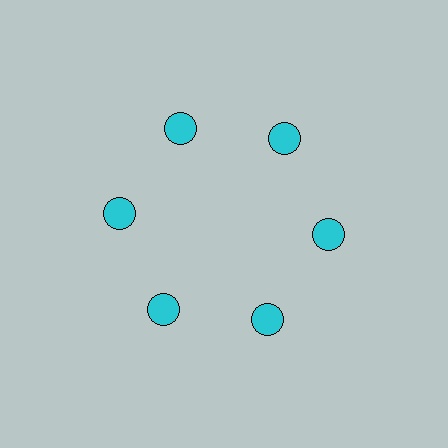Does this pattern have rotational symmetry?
Yes, this pattern has 6-fold rotational symmetry. It looks the same after rotating 60 degrees around the center.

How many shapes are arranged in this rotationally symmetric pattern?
There are 6 shapes, arranged in 6 groups of 1.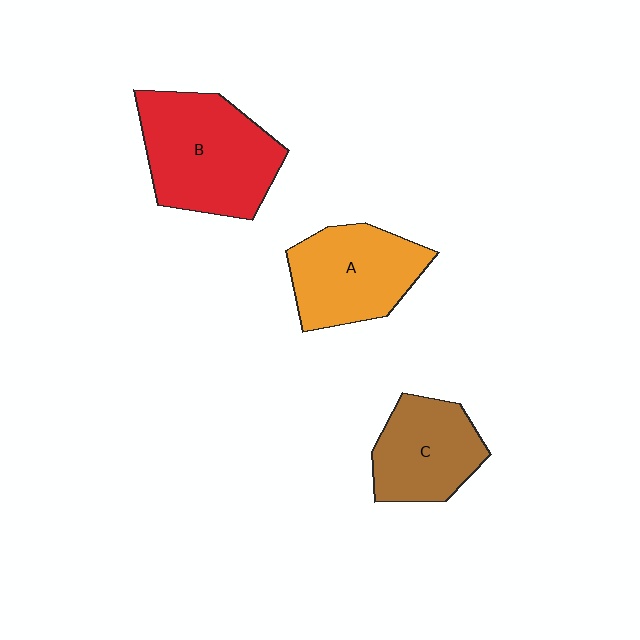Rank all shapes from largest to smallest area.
From largest to smallest: B (red), A (orange), C (brown).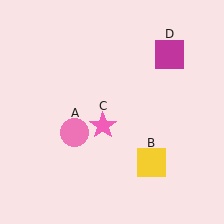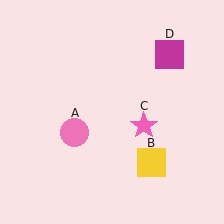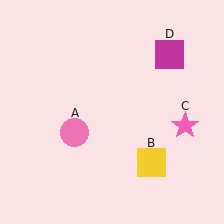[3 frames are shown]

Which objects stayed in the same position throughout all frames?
Pink circle (object A) and yellow square (object B) and magenta square (object D) remained stationary.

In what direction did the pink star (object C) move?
The pink star (object C) moved right.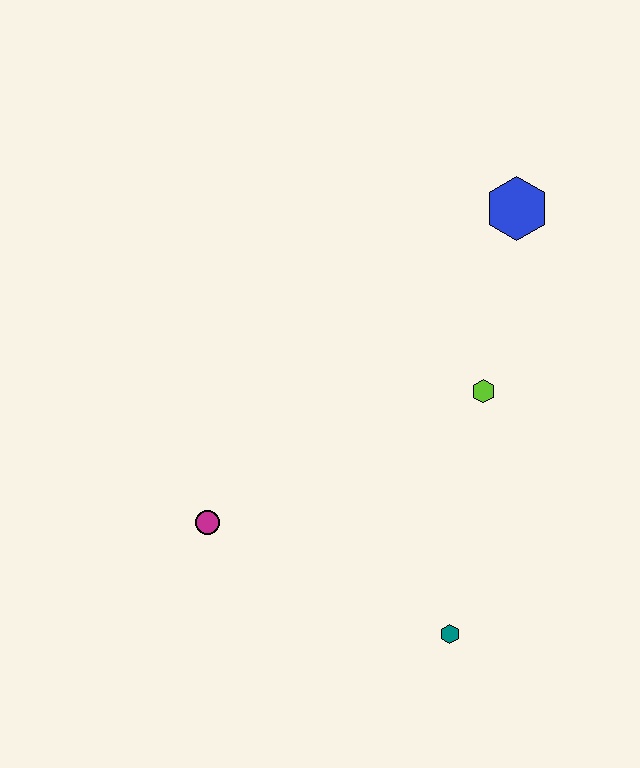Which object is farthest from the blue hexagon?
The magenta circle is farthest from the blue hexagon.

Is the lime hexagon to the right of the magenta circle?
Yes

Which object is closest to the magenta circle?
The teal hexagon is closest to the magenta circle.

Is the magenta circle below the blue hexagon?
Yes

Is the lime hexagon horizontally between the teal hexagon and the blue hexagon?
Yes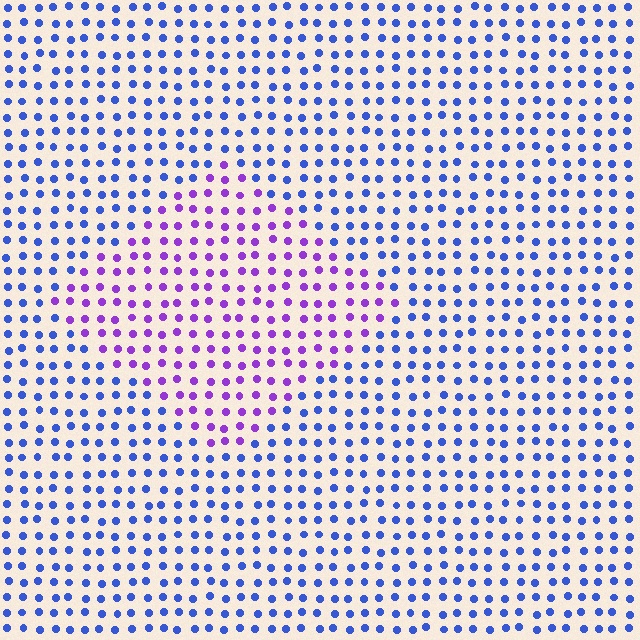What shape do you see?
I see a diamond.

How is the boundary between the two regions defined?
The boundary is defined purely by a slight shift in hue (about 49 degrees). Spacing, size, and orientation are identical on both sides.